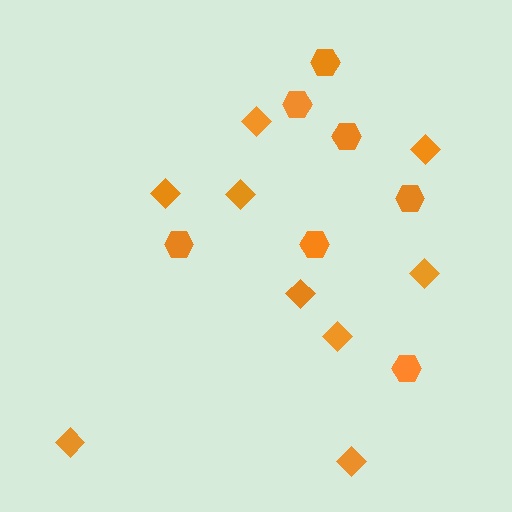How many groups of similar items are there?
There are 2 groups: one group of diamonds (9) and one group of hexagons (7).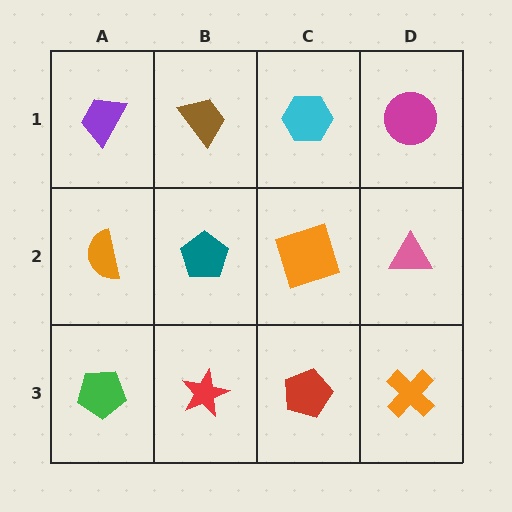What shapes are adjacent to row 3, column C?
An orange square (row 2, column C), a red star (row 3, column B), an orange cross (row 3, column D).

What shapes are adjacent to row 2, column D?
A magenta circle (row 1, column D), an orange cross (row 3, column D), an orange square (row 2, column C).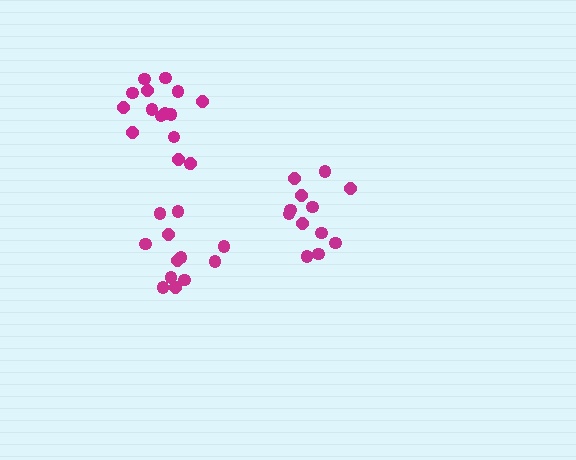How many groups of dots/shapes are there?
There are 3 groups.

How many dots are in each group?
Group 1: 12 dots, Group 2: 12 dots, Group 3: 16 dots (40 total).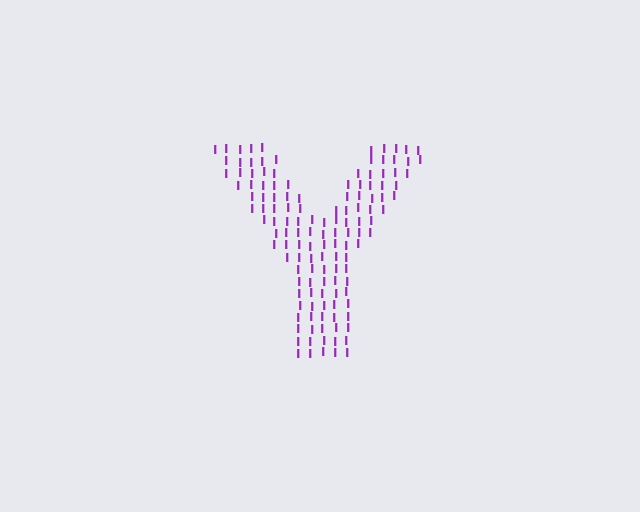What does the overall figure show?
The overall figure shows the letter Y.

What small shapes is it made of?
It is made of small letter I's.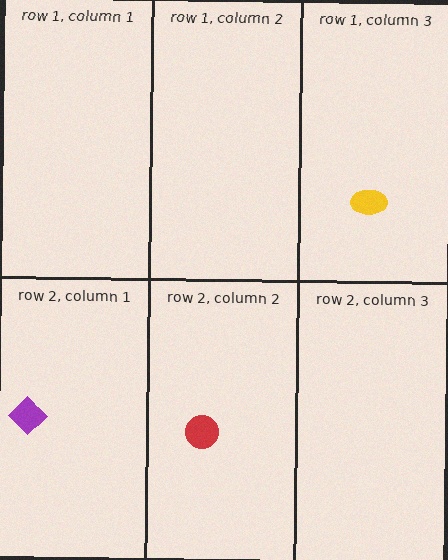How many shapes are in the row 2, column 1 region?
1.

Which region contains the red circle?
The row 2, column 2 region.